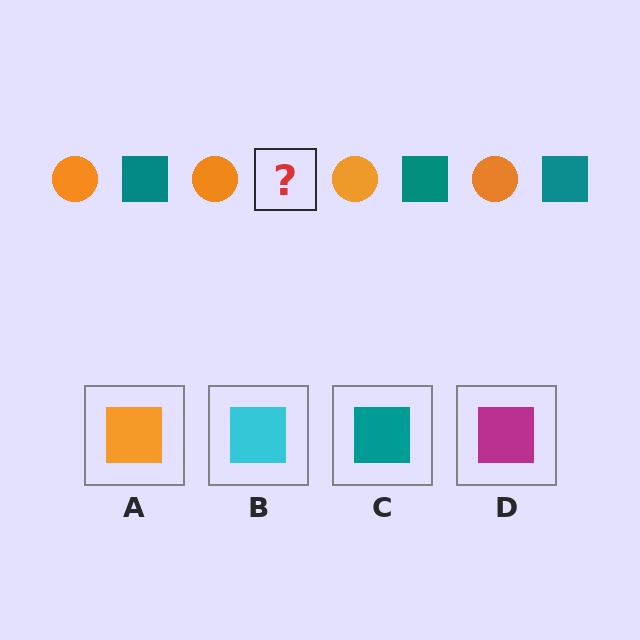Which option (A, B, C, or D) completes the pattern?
C.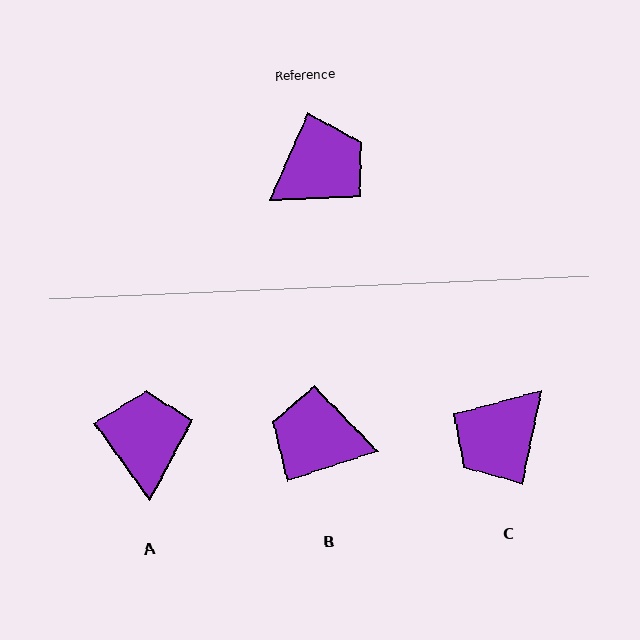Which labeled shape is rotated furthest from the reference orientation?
C, about 168 degrees away.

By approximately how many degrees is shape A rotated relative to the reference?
Approximately 59 degrees counter-clockwise.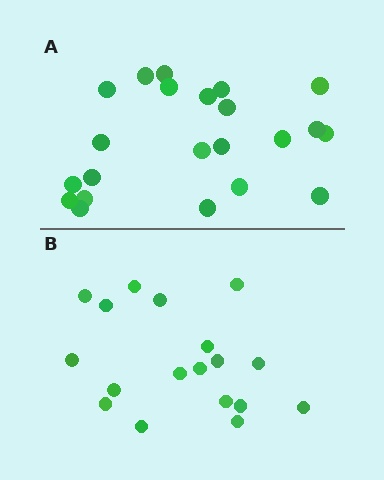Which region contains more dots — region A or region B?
Region A (the top region) has more dots.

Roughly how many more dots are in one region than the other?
Region A has about 4 more dots than region B.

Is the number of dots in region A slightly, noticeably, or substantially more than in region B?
Region A has only slightly more — the two regions are fairly close. The ratio is roughly 1.2 to 1.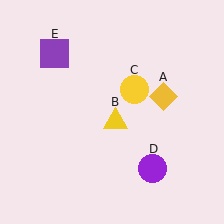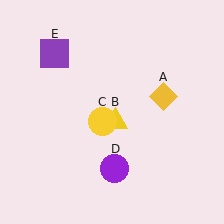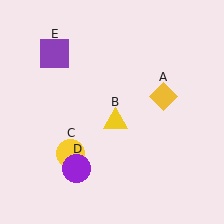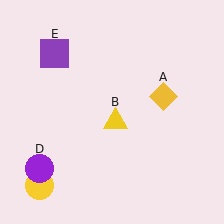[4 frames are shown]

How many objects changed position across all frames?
2 objects changed position: yellow circle (object C), purple circle (object D).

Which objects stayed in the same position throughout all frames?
Yellow diamond (object A) and yellow triangle (object B) and purple square (object E) remained stationary.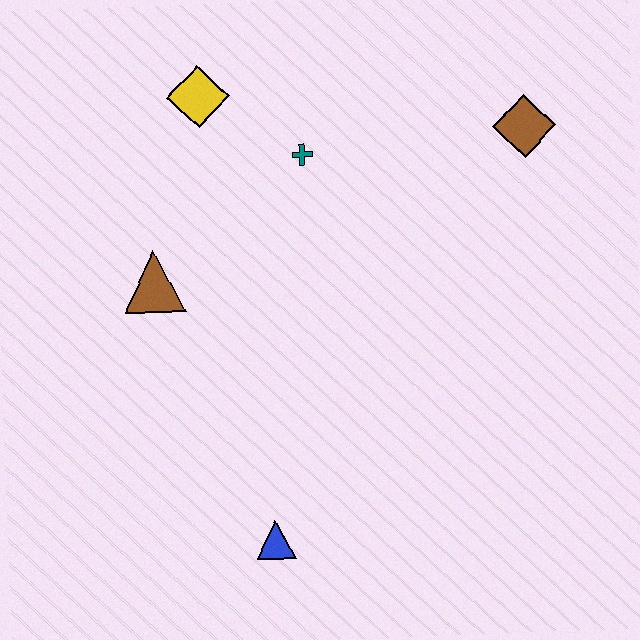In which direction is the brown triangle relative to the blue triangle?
The brown triangle is above the blue triangle.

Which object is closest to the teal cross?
The yellow diamond is closest to the teal cross.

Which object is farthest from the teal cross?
The blue triangle is farthest from the teal cross.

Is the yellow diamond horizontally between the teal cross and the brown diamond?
No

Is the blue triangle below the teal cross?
Yes